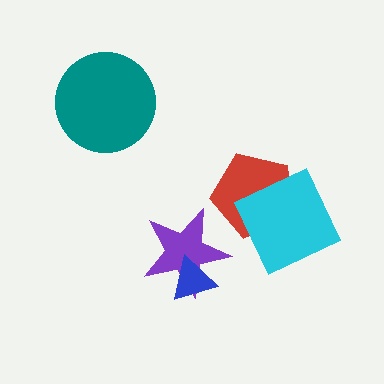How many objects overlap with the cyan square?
1 object overlaps with the cyan square.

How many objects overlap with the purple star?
1 object overlaps with the purple star.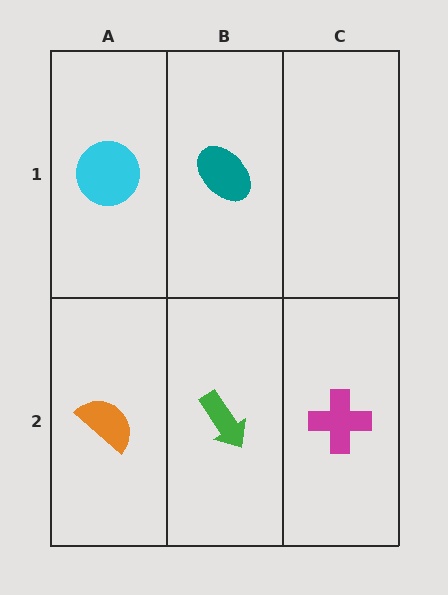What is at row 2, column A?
An orange semicircle.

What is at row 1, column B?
A teal ellipse.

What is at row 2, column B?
A green arrow.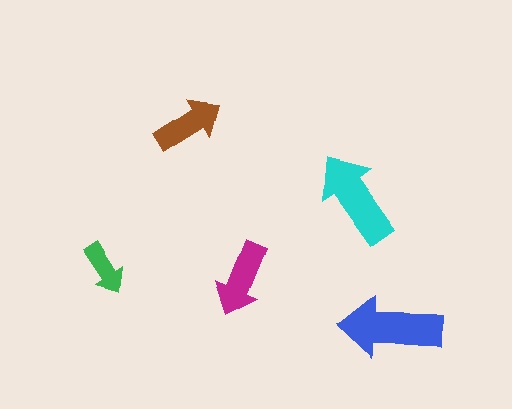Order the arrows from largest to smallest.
the blue one, the cyan one, the magenta one, the brown one, the green one.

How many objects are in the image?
There are 5 objects in the image.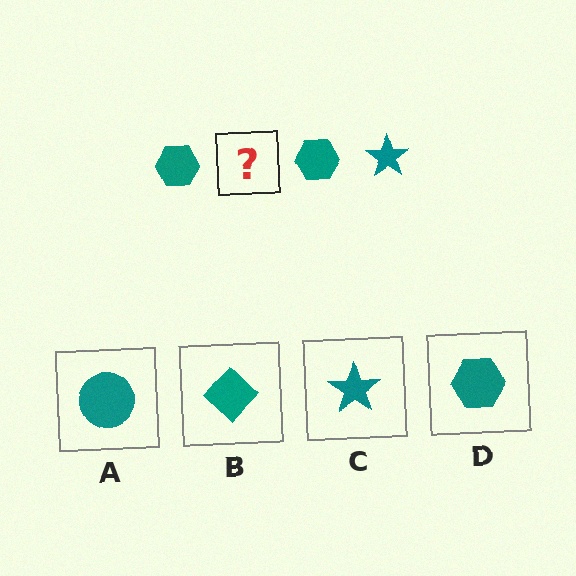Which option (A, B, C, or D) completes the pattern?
C.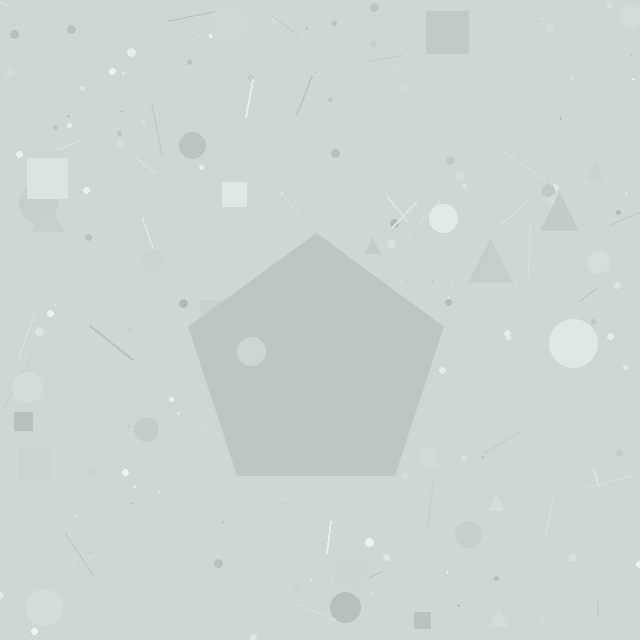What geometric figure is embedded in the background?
A pentagon is embedded in the background.